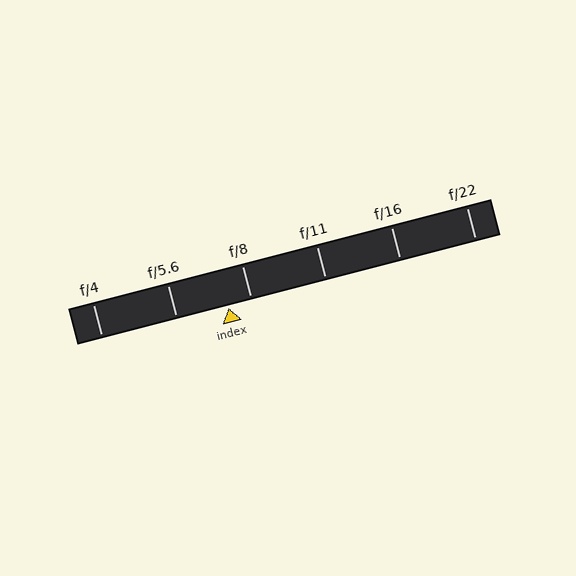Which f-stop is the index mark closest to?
The index mark is closest to f/8.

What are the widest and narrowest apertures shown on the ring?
The widest aperture shown is f/4 and the narrowest is f/22.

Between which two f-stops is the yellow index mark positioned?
The index mark is between f/5.6 and f/8.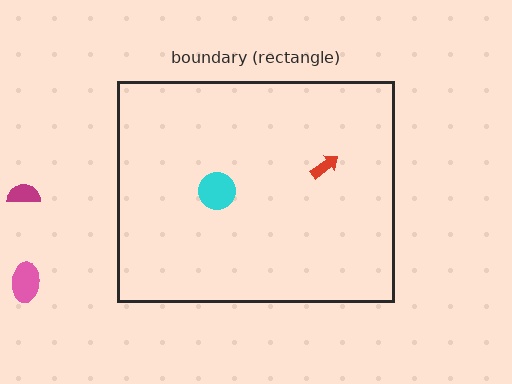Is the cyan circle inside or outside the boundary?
Inside.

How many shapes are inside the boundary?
2 inside, 2 outside.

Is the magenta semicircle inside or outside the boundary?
Outside.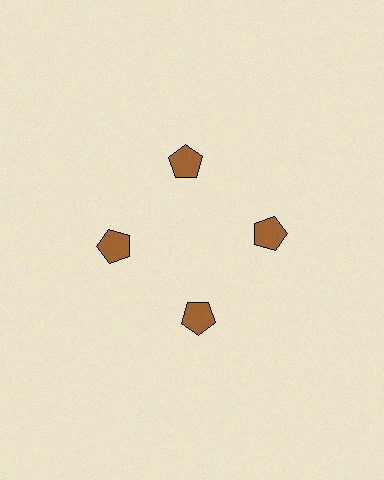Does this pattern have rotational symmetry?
Yes, this pattern has 4-fold rotational symmetry. It looks the same after rotating 90 degrees around the center.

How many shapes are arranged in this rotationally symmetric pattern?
There are 4 shapes, arranged in 4 groups of 1.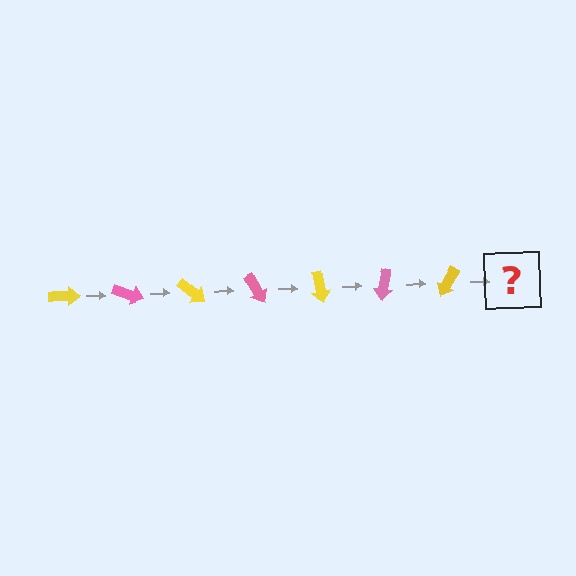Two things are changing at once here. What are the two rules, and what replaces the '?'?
The two rules are that it rotates 20 degrees each step and the color cycles through yellow and pink. The '?' should be a pink arrow, rotated 140 degrees from the start.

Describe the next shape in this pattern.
It should be a pink arrow, rotated 140 degrees from the start.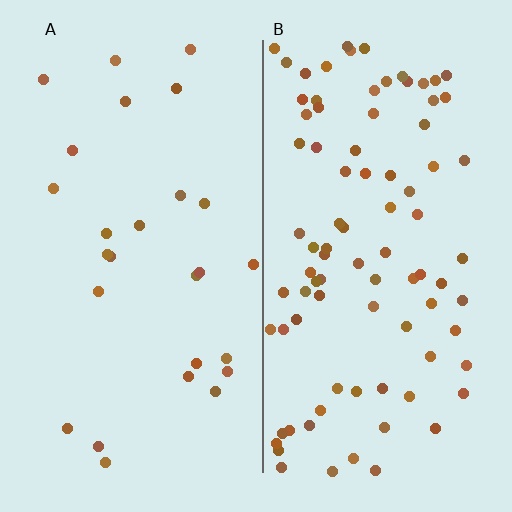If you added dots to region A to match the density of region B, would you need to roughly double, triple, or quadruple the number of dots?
Approximately triple.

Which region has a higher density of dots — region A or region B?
B (the right).